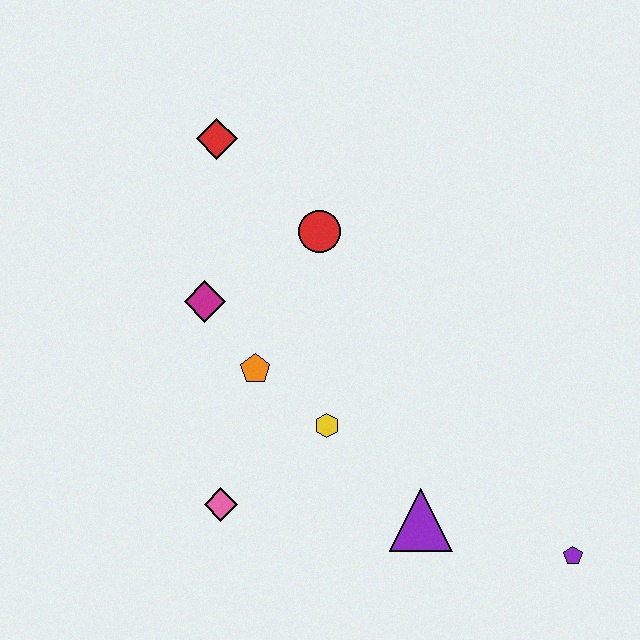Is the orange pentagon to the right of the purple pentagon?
No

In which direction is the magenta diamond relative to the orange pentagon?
The magenta diamond is above the orange pentagon.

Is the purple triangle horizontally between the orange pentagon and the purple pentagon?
Yes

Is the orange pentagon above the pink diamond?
Yes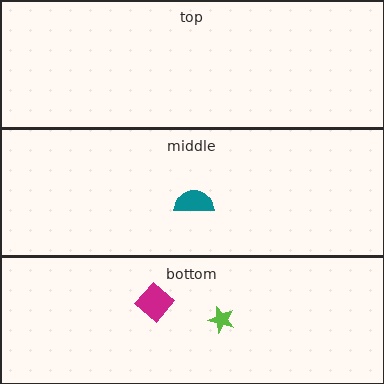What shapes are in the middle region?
The teal semicircle.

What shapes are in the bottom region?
The magenta diamond, the lime star.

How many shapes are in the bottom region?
2.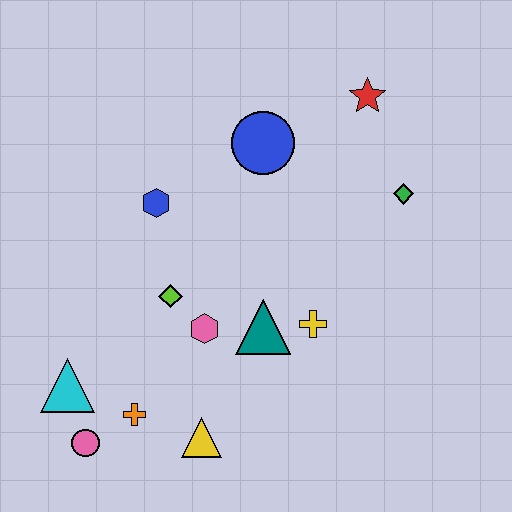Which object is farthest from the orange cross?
The red star is farthest from the orange cross.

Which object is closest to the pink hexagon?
The lime diamond is closest to the pink hexagon.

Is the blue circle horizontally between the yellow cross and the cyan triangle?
Yes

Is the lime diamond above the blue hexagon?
No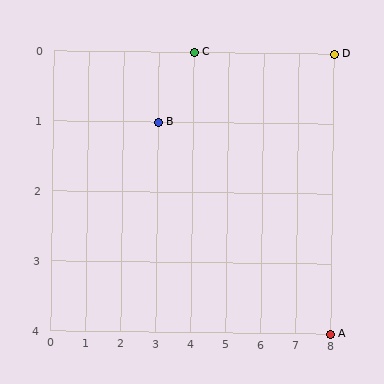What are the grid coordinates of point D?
Point D is at grid coordinates (8, 0).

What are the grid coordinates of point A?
Point A is at grid coordinates (8, 4).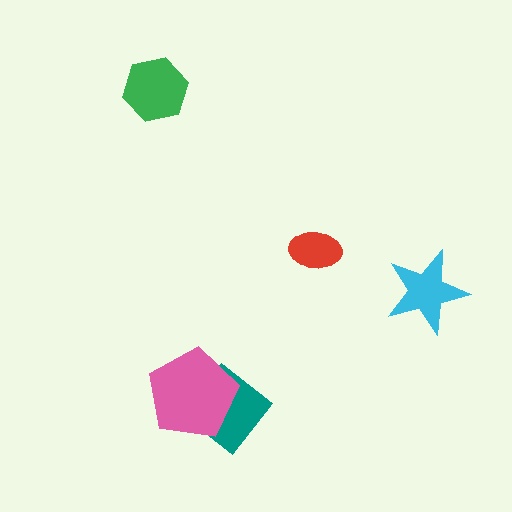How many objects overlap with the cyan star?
0 objects overlap with the cyan star.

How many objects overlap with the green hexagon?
0 objects overlap with the green hexagon.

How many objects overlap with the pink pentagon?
1 object overlaps with the pink pentagon.